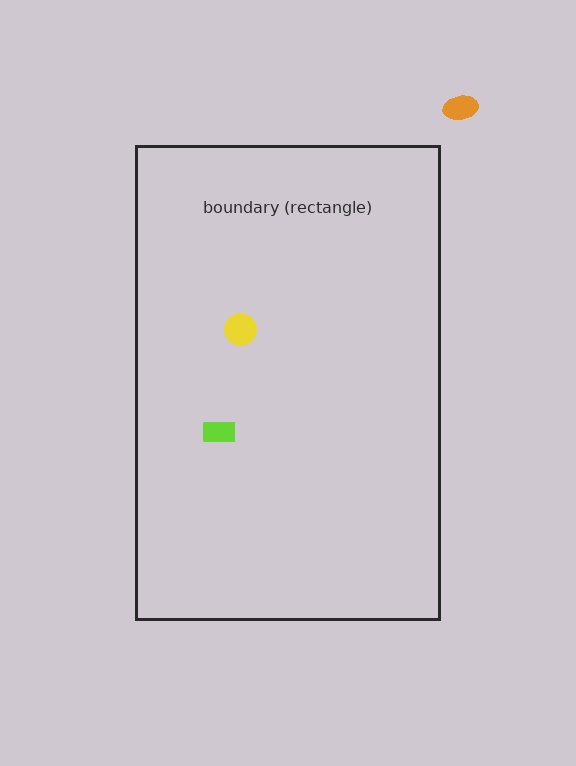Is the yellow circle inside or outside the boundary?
Inside.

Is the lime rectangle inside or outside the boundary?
Inside.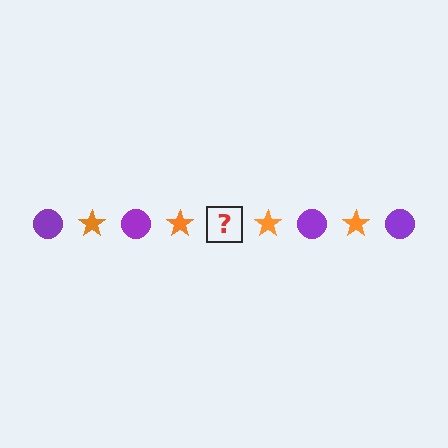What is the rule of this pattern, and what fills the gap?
The rule is that the pattern alternates between purple circle and orange star. The gap should be filled with a purple circle.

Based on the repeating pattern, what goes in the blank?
The blank should be a purple circle.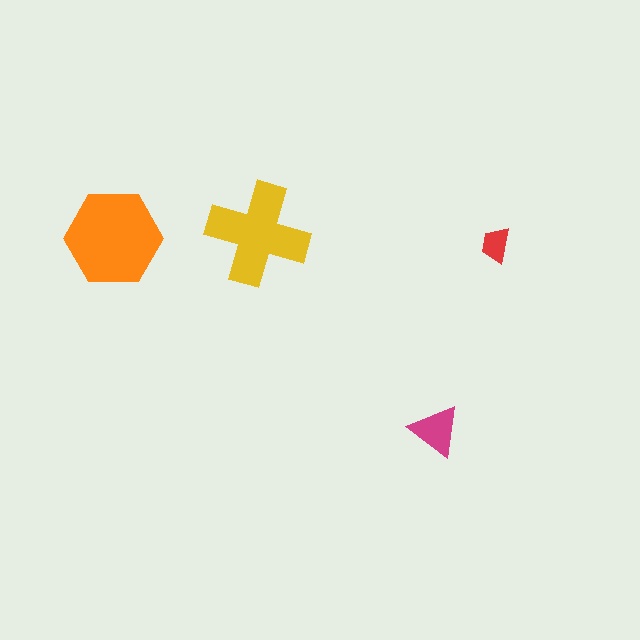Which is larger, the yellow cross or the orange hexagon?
The orange hexagon.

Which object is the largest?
The orange hexagon.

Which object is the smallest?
The red trapezoid.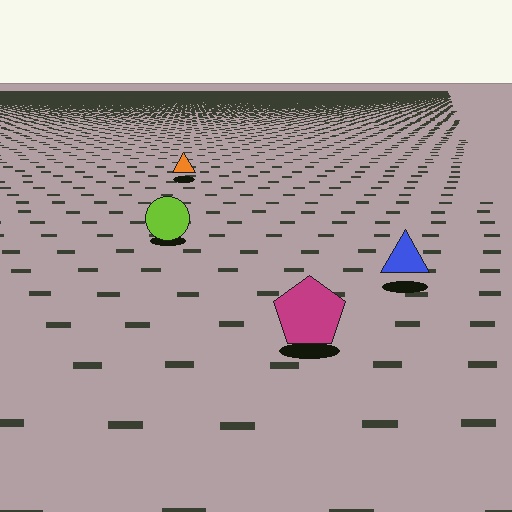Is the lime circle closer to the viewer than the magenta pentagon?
No. The magenta pentagon is closer — you can tell from the texture gradient: the ground texture is coarser near it.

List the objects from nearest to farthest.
From nearest to farthest: the magenta pentagon, the blue triangle, the lime circle, the orange triangle.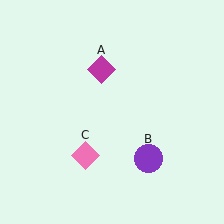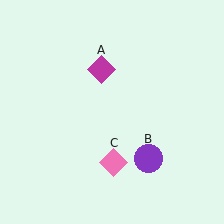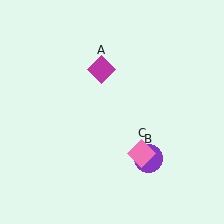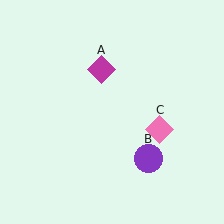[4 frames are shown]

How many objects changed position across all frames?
1 object changed position: pink diamond (object C).